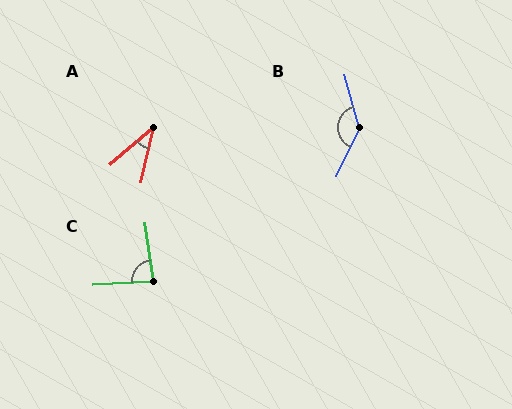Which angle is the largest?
B, at approximately 140 degrees.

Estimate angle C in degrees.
Approximately 84 degrees.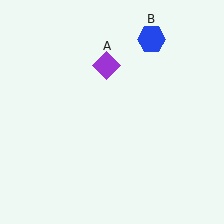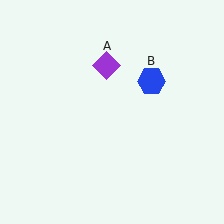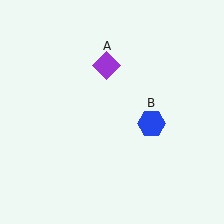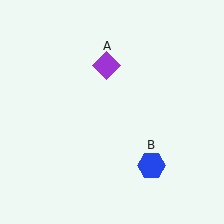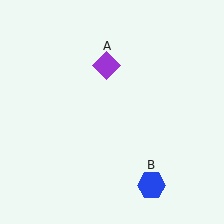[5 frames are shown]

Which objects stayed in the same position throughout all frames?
Purple diamond (object A) remained stationary.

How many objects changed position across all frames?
1 object changed position: blue hexagon (object B).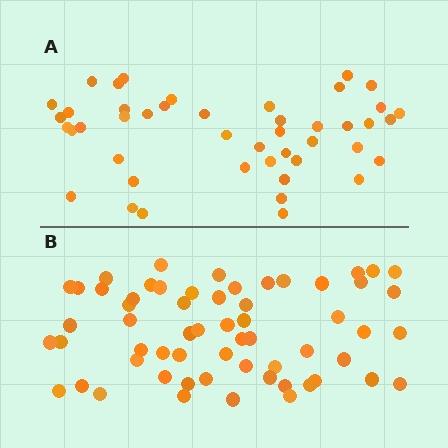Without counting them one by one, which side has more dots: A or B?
Region B (the bottom region) has more dots.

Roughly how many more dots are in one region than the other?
Region B has approximately 15 more dots than region A.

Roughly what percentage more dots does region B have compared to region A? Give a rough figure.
About 35% more.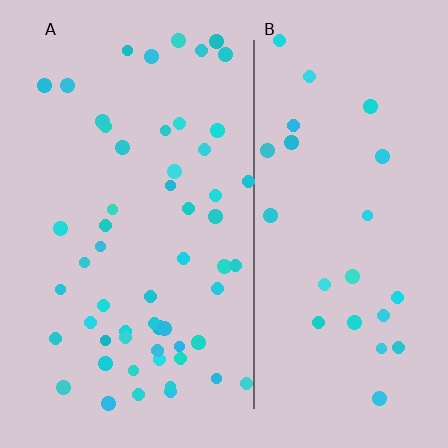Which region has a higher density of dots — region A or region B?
A (the left).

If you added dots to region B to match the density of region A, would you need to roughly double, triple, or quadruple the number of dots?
Approximately double.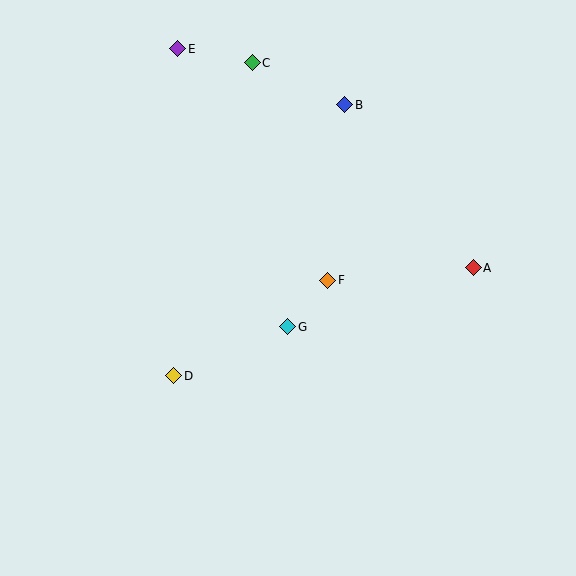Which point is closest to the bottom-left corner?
Point D is closest to the bottom-left corner.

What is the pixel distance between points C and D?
The distance between C and D is 322 pixels.